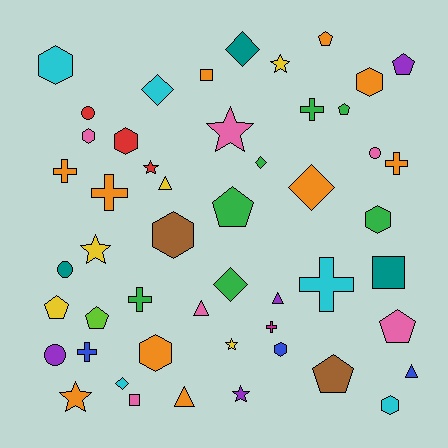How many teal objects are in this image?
There are 3 teal objects.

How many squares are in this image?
There are 3 squares.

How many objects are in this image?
There are 50 objects.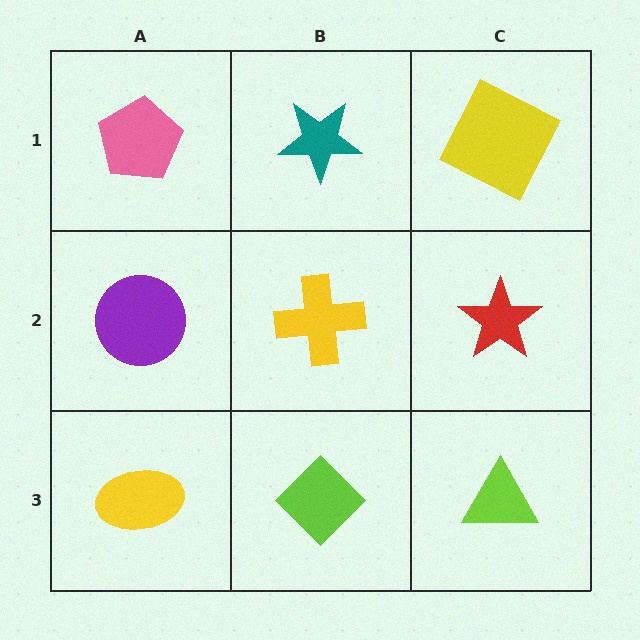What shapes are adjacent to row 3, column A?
A purple circle (row 2, column A), a lime diamond (row 3, column B).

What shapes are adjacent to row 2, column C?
A yellow square (row 1, column C), a lime triangle (row 3, column C), a yellow cross (row 2, column B).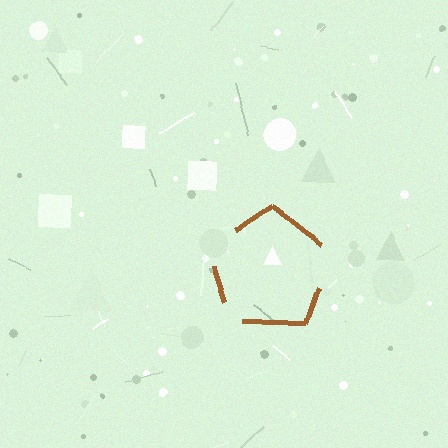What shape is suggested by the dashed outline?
The dashed outline suggests a pentagon.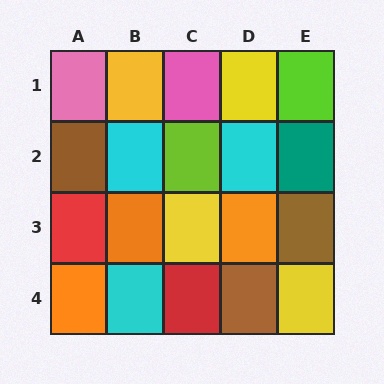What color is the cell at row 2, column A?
Brown.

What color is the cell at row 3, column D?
Orange.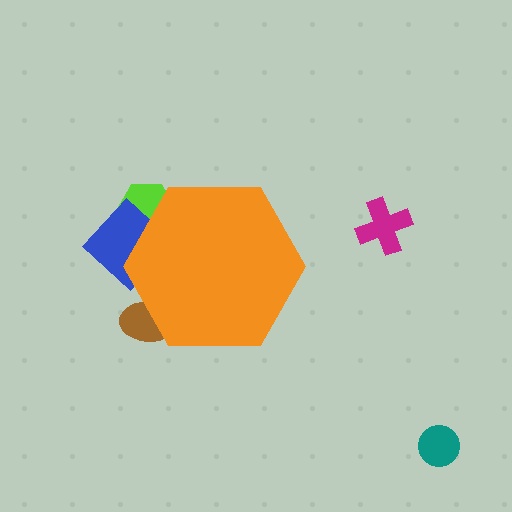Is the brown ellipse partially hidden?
Yes, the brown ellipse is partially hidden behind the orange hexagon.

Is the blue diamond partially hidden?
Yes, the blue diamond is partially hidden behind the orange hexagon.